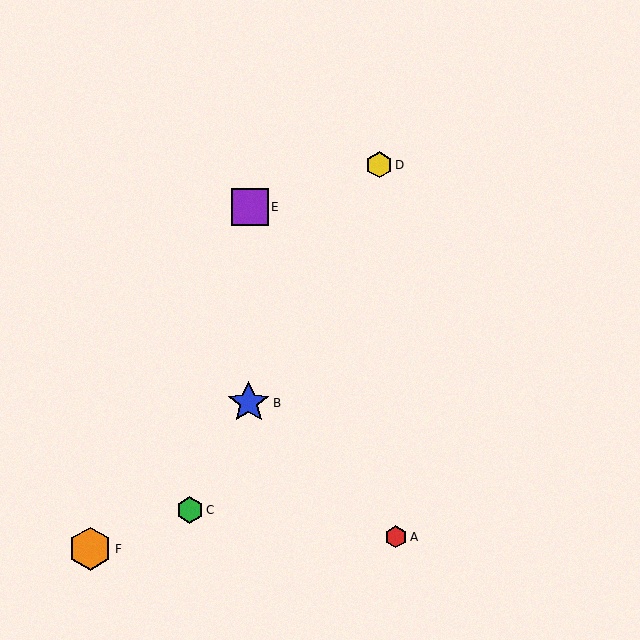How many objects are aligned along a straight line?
3 objects (B, C, D) are aligned along a straight line.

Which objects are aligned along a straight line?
Objects B, C, D are aligned along a straight line.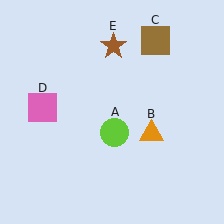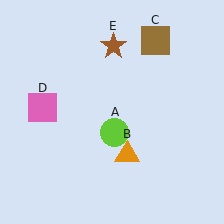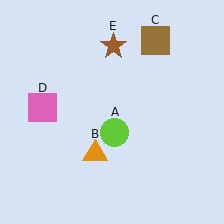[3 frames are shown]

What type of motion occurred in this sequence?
The orange triangle (object B) rotated clockwise around the center of the scene.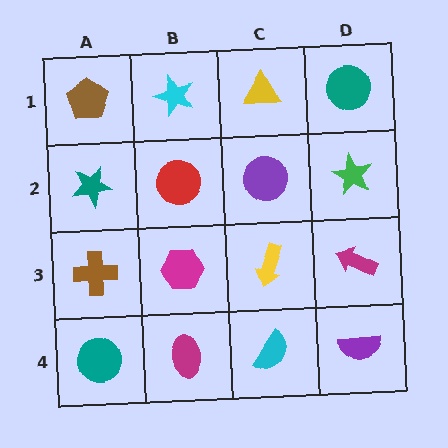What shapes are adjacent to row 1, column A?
A teal star (row 2, column A), a cyan star (row 1, column B).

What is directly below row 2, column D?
A magenta arrow.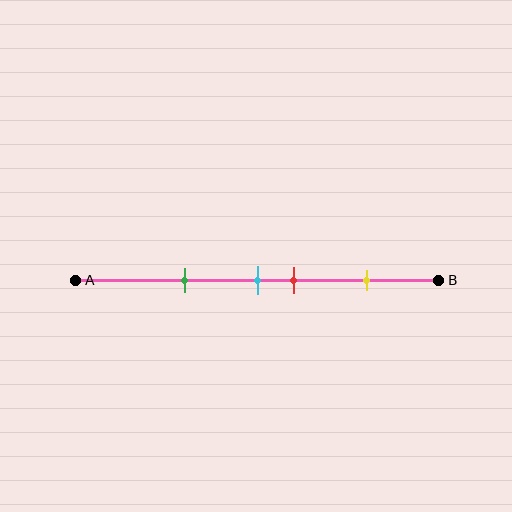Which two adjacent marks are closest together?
The cyan and red marks are the closest adjacent pair.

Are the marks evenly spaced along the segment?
No, the marks are not evenly spaced.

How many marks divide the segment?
There are 4 marks dividing the segment.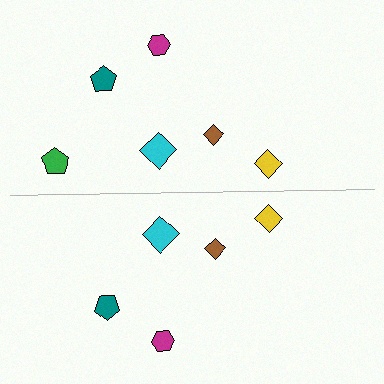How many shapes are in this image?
There are 11 shapes in this image.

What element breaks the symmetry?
A green pentagon is missing from the bottom side.